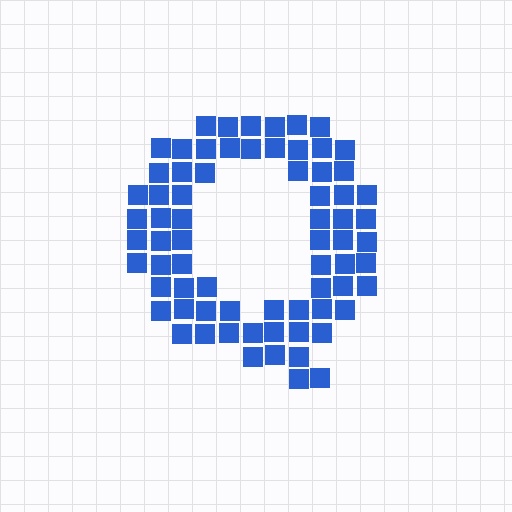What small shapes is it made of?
It is made of small squares.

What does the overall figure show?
The overall figure shows the letter Q.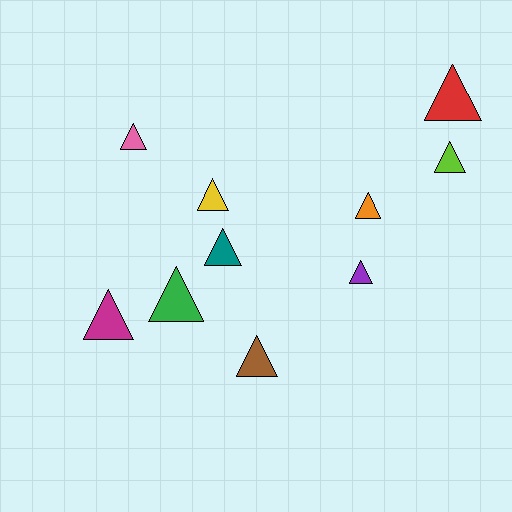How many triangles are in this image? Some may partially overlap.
There are 10 triangles.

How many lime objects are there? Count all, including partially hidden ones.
There is 1 lime object.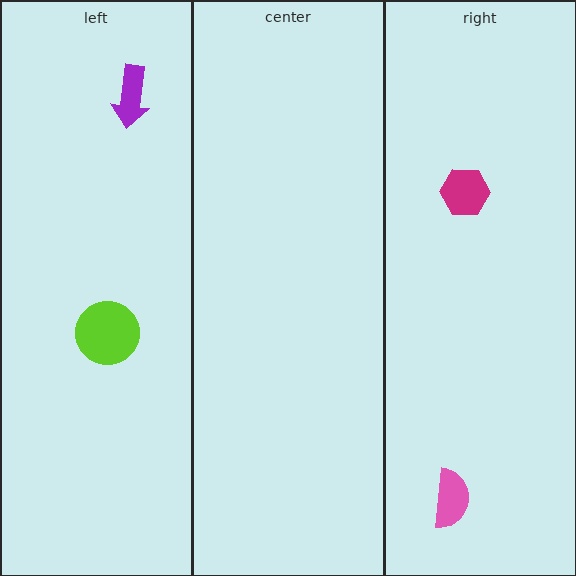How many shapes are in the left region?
2.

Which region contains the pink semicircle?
The right region.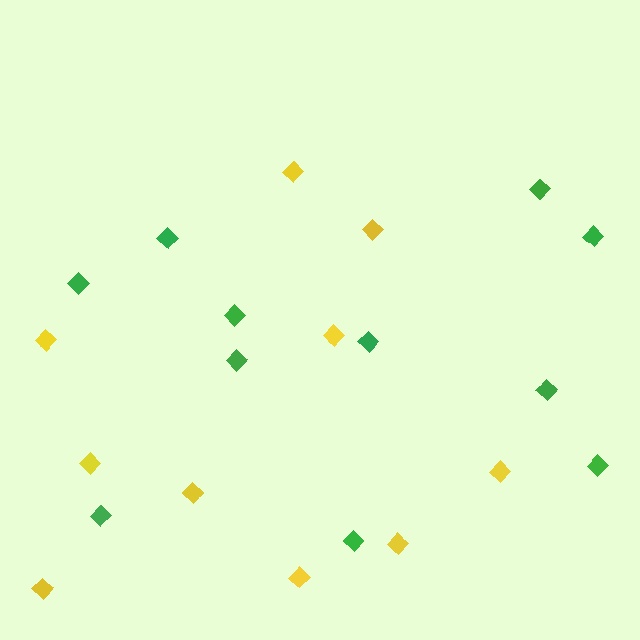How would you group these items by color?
There are 2 groups: one group of yellow diamonds (10) and one group of green diamonds (11).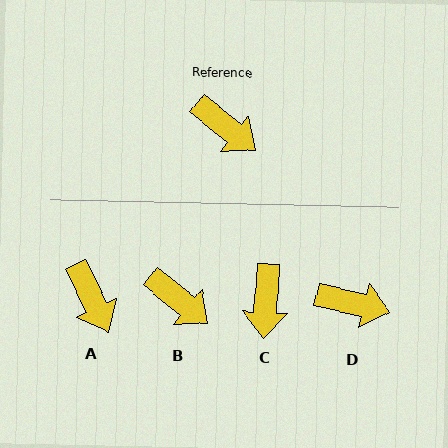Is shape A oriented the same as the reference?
No, it is off by about 25 degrees.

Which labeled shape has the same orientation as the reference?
B.